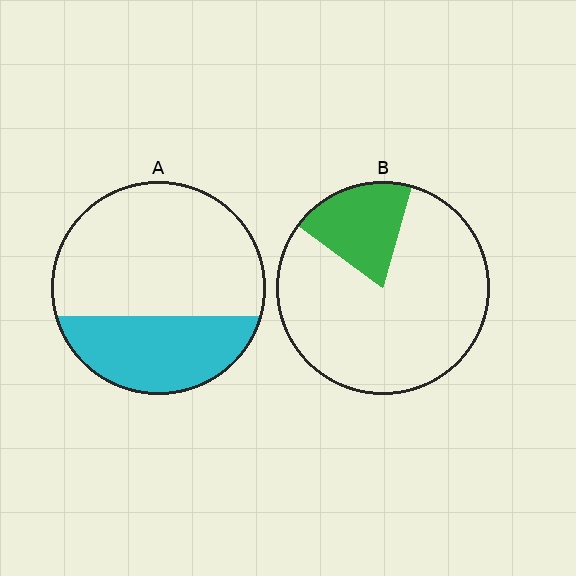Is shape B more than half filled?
No.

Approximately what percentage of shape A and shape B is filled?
A is approximately 35% and B is approximately 20%.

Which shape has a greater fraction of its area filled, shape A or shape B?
Shape A.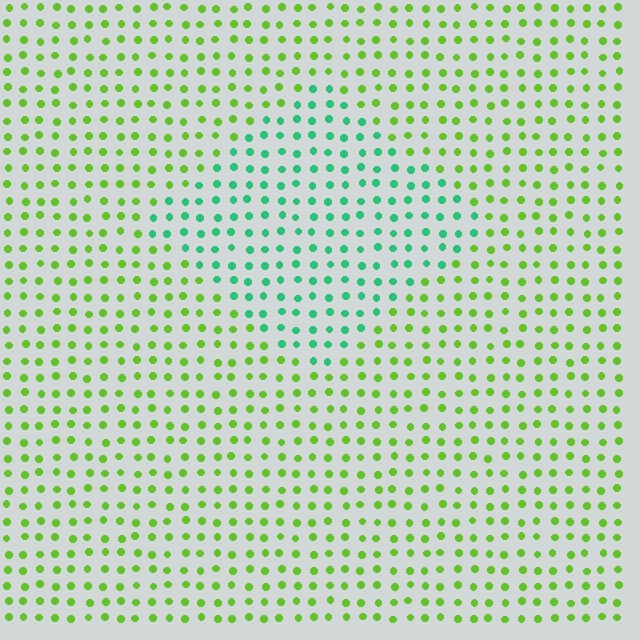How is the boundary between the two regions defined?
The boundary is defined purely by a slight shift in hue (about 53 degrees). Spacing, size, and orientation are identical on both sides.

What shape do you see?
I see a diamond.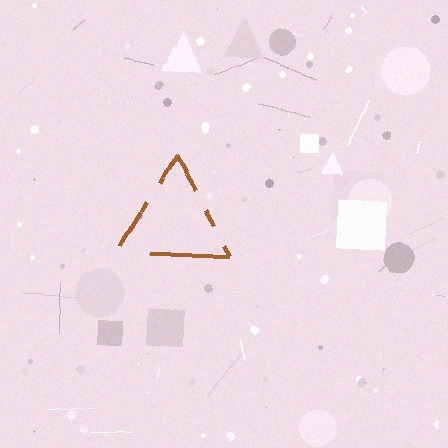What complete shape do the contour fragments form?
The contour fragments form a triangle.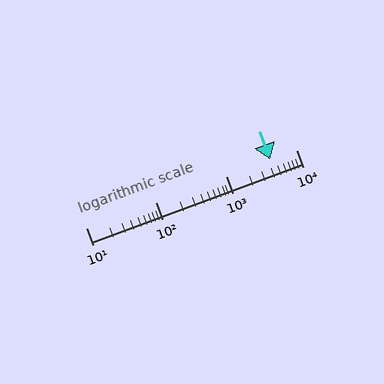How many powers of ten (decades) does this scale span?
The scale spans 3 decades, from 10 to 10000.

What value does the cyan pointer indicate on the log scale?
The pointer indicates approximately 4300.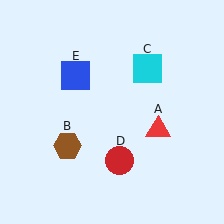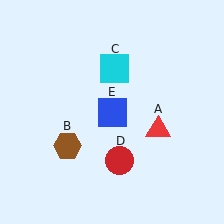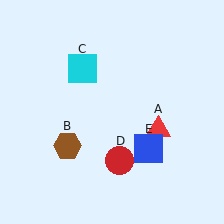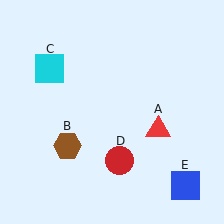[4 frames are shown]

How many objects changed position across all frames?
2 objects changed position: cyan square (object C), blue square (object E).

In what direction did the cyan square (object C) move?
The cyan square (object C) moved left.